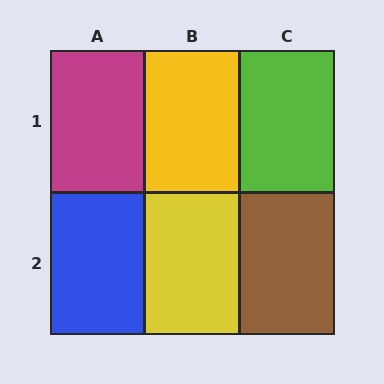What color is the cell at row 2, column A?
Blue.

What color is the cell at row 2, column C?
Brown.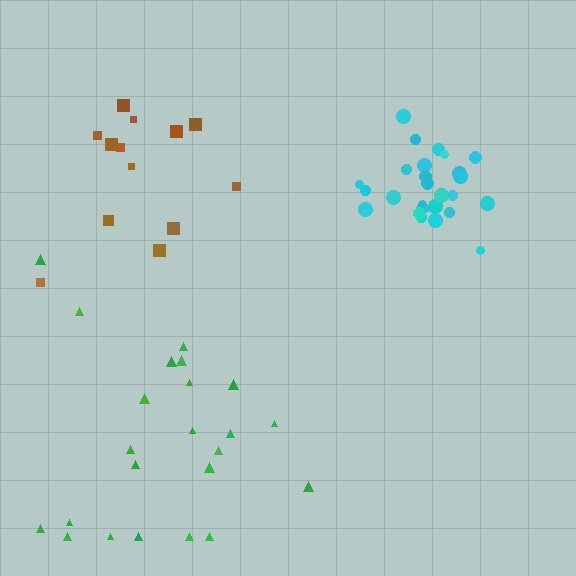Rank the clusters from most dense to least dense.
cyan, green, brown.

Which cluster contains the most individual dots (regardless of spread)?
Cyan (27).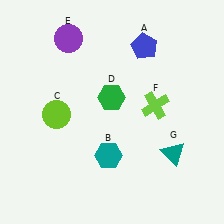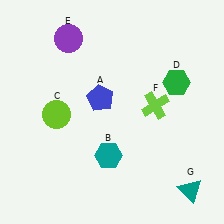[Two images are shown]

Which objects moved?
The objects that moved are: the blue pentagon (A), the green hexagon (D), the teal triangle (G).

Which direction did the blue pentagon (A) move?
The blue pentagon (A) moved down.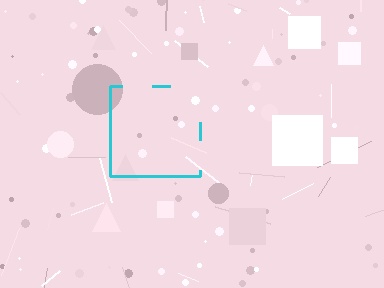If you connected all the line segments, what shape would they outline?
They would outline a square.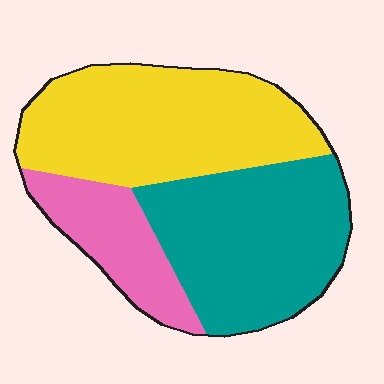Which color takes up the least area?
Pink, at roughly 20%.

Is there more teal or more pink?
Teal.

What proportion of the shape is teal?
Teal takes up about two fifths (2/5) of the shape.